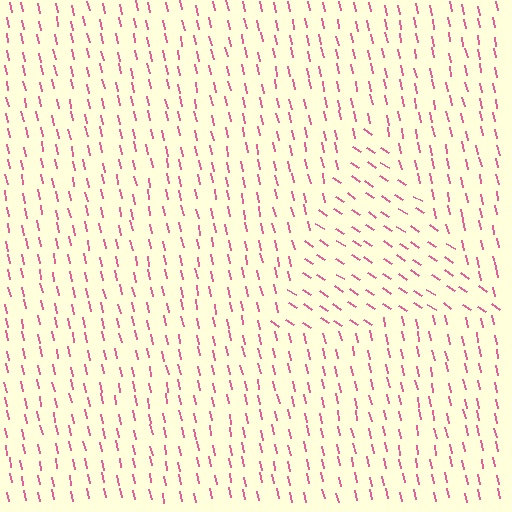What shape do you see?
I see a triangle.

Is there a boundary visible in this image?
Yes, there is a texture boundary formed by a change in line orientation.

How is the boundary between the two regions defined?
The boundary is defined purely by a change in line orientation (approximately 45 degrees difference). All lines are the same color and thickness.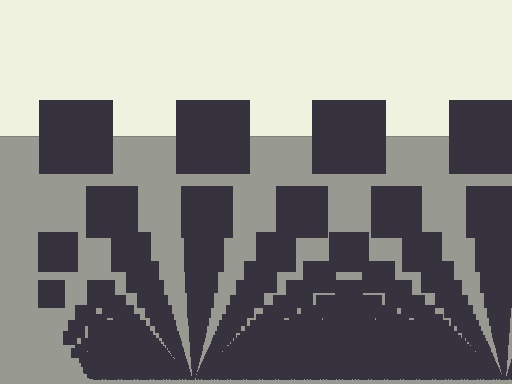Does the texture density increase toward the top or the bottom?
Density increases toward the bottom.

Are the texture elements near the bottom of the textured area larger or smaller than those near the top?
Smaller. The gradient is inverted — elements near the bottom are smaller and denser.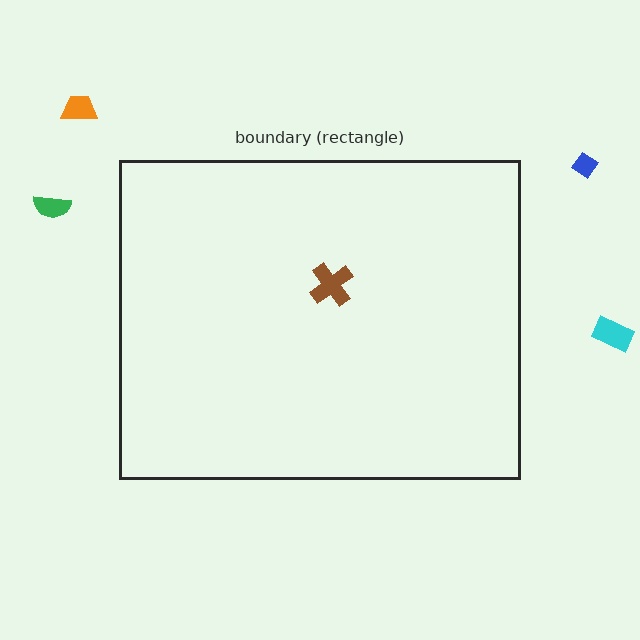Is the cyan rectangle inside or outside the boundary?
Outside.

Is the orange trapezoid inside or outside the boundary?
Outside.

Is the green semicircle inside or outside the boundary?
Outside.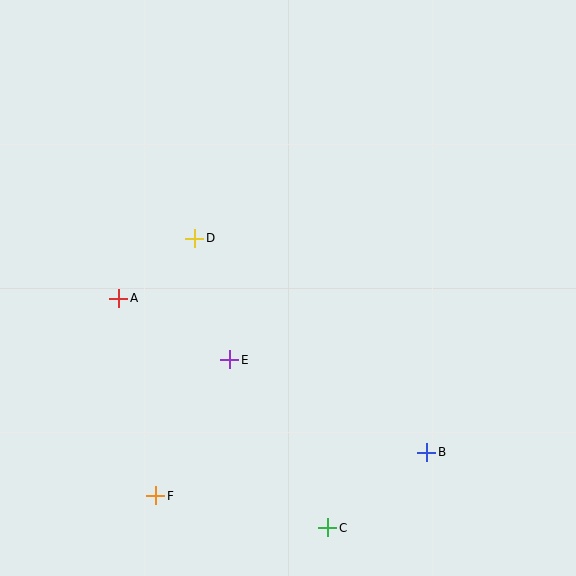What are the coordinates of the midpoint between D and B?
The midpoint between D and B is at (311, 345).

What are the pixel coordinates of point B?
Point B is at (427, 452).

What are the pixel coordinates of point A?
Point A is at (119, 298).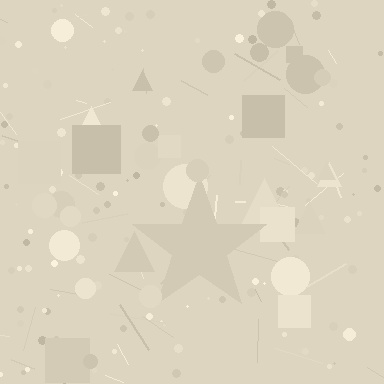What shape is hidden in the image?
A star is hidden in the image.